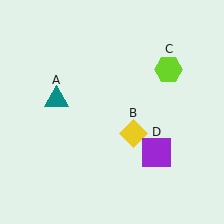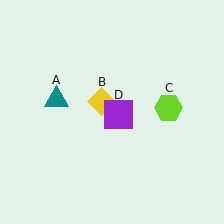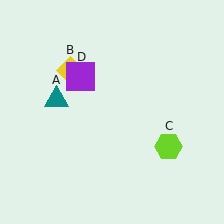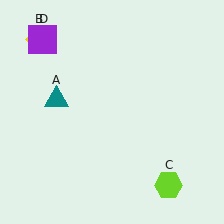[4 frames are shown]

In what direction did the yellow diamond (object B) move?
The yellow diamond (object B) moved up and to the left.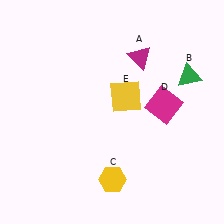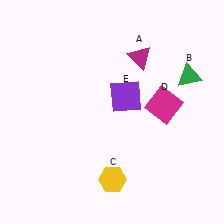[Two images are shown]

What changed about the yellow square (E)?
In Image 1, E is yellow. In Image 2, it changed to purple.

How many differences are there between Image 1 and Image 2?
There is 1 difference between the two images.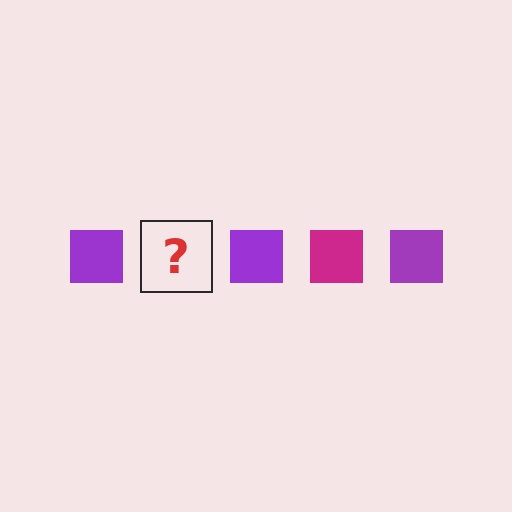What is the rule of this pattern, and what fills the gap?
The rule is that the pattern cycles through purple, magenta squares. The gap should be filled with a magenta square.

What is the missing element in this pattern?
The missing element is a magenta square.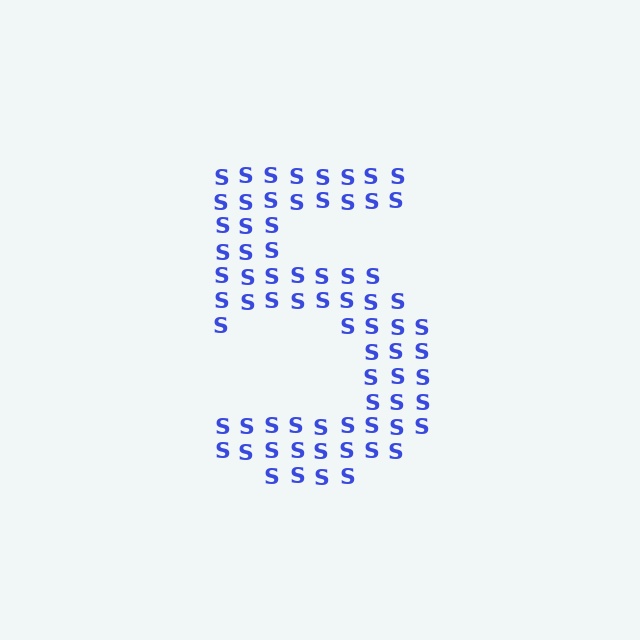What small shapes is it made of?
It is made of small letter S's.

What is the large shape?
The large shape is the digit 5.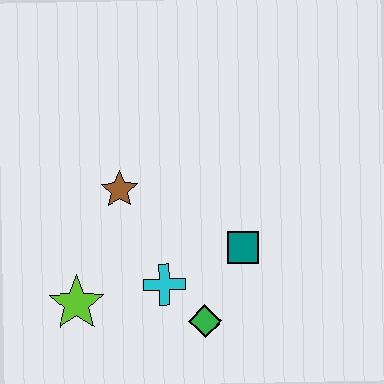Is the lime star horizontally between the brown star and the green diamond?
No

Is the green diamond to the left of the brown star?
No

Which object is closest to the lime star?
The cyan cross is closest to the lime star.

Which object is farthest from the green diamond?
The brown star is farthest from the green diamond.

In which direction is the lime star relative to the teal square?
The lime star is to the left of the teal square.